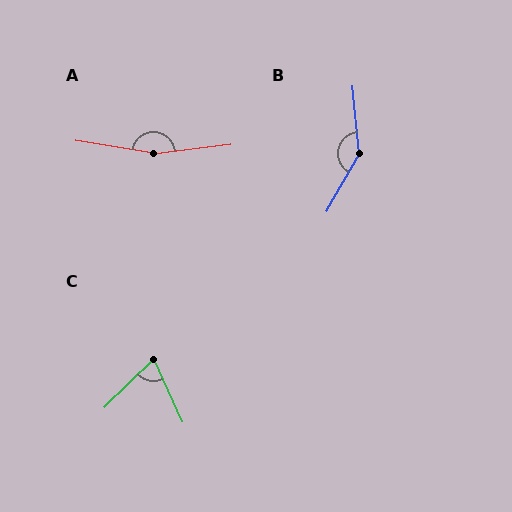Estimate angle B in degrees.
Approximately 144 degrees.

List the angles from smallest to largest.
C (70°), B (144°), A (164°).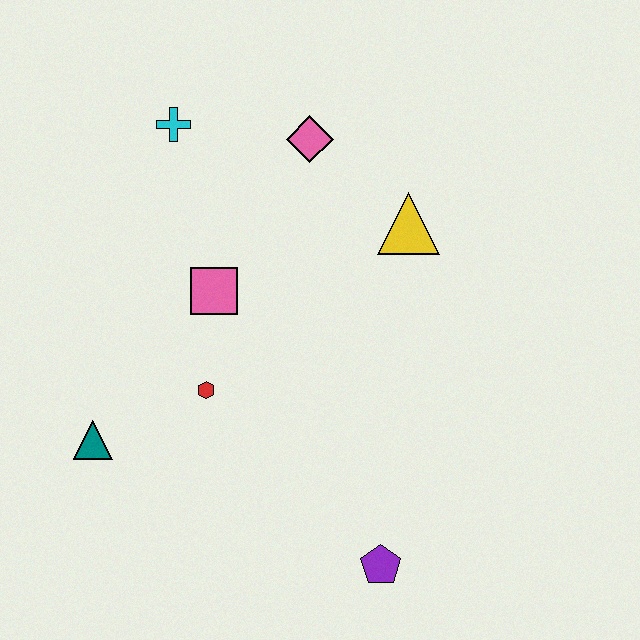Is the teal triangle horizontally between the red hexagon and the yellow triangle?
No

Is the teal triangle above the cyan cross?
No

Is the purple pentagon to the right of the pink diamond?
Yes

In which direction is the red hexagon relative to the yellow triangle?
The red hexagon is to the left of the yellow triangle.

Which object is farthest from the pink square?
The purple pentagon is farthest from the pink square.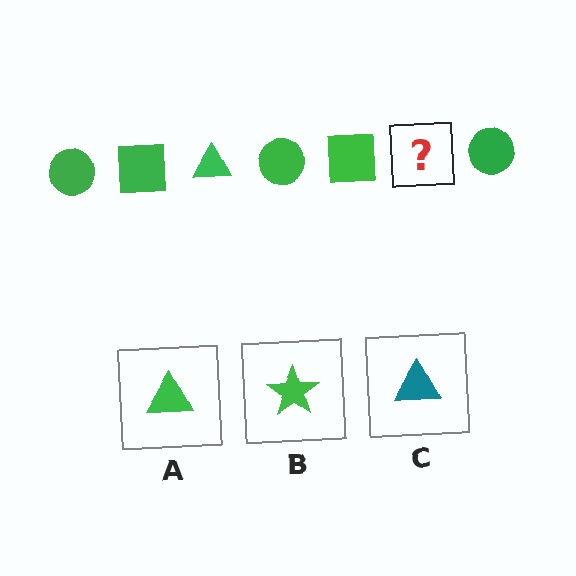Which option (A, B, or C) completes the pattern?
A.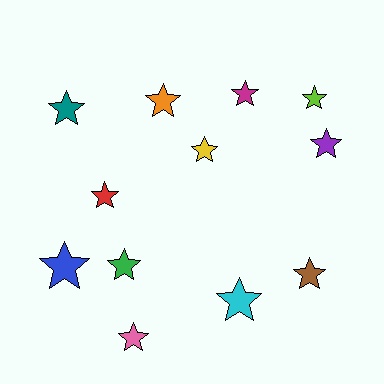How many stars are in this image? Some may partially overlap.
There are 12 stars.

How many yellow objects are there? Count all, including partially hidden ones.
There is 1 yellow object.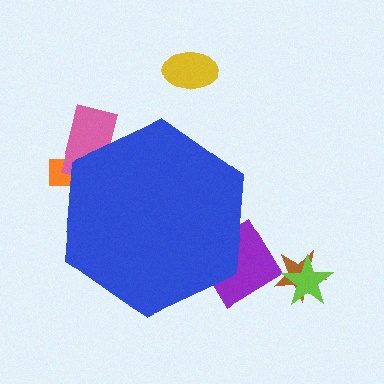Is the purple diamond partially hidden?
Yes, the purple diamond is partially hidden behind the blue hexagon.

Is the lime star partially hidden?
No, the lime star is fully visible.